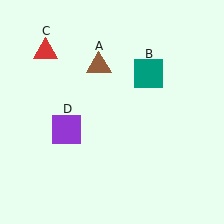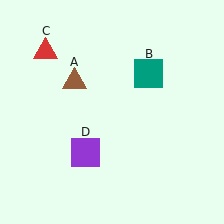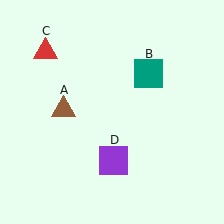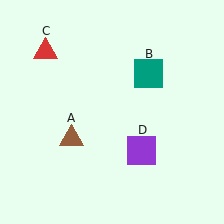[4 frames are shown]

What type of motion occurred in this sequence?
The brown triangle (object A), purple square (object D) rotated counterclockwise around the center of the scene.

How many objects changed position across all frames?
2 objects changed position: brown triangle (object A), purple square (object D).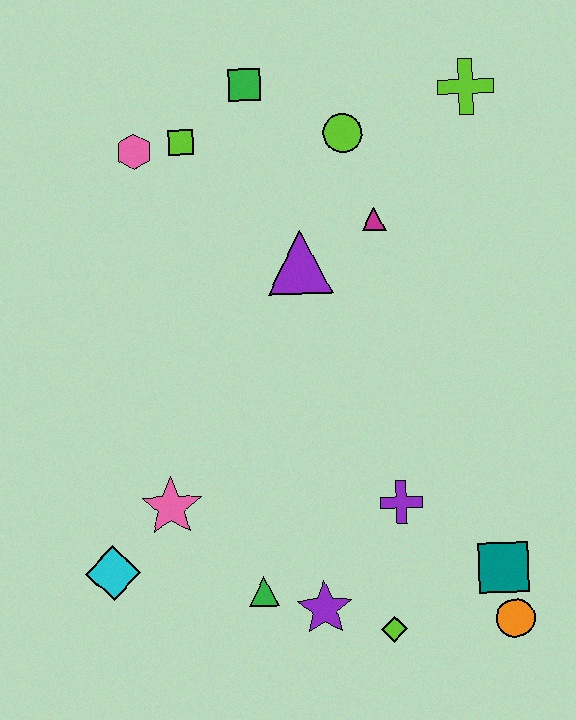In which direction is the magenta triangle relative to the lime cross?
The magenta triangle is below the lime cross.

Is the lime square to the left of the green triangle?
Yes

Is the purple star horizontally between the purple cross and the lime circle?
No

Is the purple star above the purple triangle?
No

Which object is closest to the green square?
The lime square is closest to the green square.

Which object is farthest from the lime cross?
The cyan diamond is farthest from the lime cross.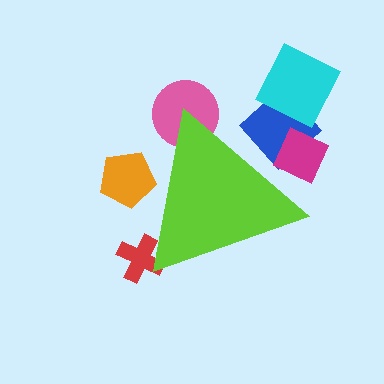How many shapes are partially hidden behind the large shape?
5 shapes are partially hidden.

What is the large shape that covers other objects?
A lime triangle.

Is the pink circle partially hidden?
Yes, the pink circle is partially hidden behind the lime triangle.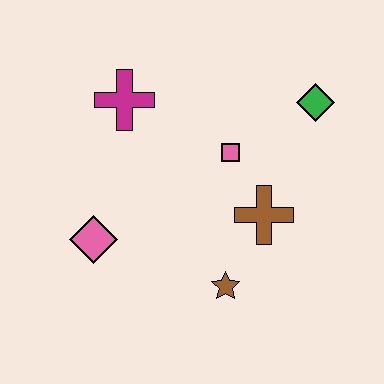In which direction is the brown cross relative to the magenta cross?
The brown cross is to the right of the magenta cross.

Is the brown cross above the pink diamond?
Yes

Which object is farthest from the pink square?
The pink diamond is farthest from the pink square.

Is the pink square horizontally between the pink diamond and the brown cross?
Yes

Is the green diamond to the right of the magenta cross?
Yes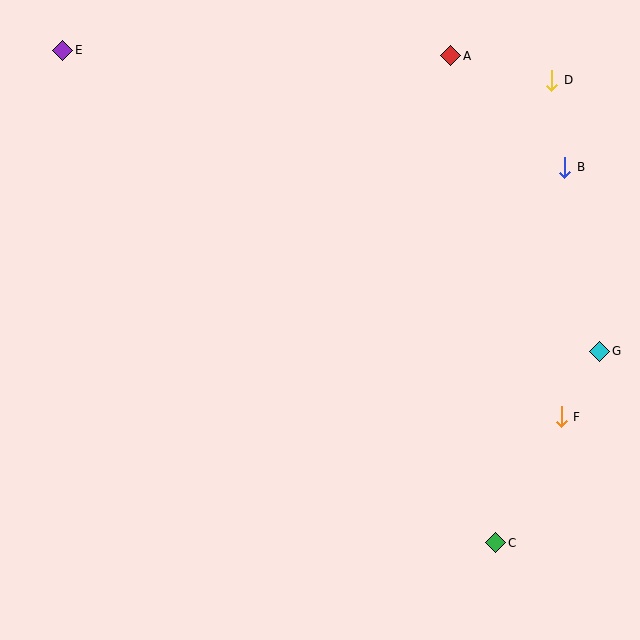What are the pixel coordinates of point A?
Point A is at (451, 56).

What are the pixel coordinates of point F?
Point F is at (561, 417).